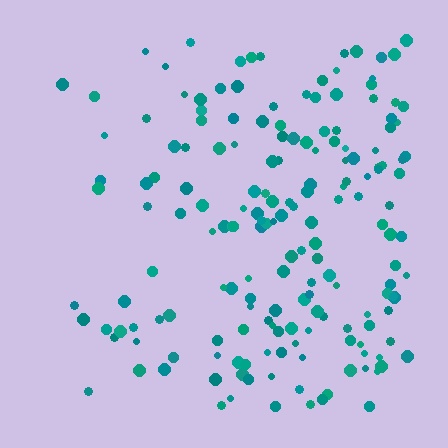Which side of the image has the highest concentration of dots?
The right.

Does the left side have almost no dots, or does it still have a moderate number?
Still a moderate number, just noticeably fewer than the right.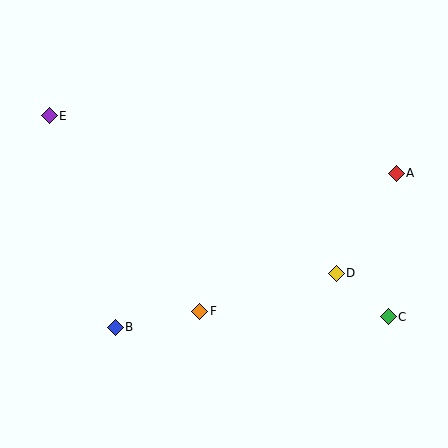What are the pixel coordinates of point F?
Point F is at (200, 311).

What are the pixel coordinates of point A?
Point A is at (396, 173).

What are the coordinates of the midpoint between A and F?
The midpoint between A and F is at (298, 242).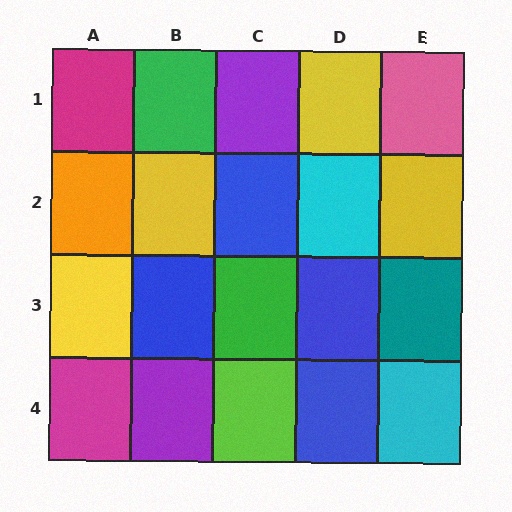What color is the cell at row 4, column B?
Purple.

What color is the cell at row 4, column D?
Blue.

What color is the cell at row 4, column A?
Magenta.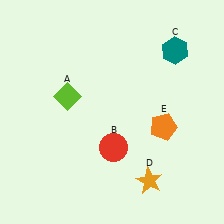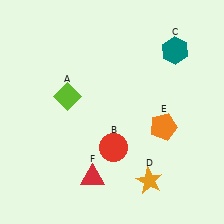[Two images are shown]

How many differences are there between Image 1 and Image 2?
There is 1 difference between the two images.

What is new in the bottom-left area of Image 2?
A red triangle (F) was added in the bottom-left area of Image 2.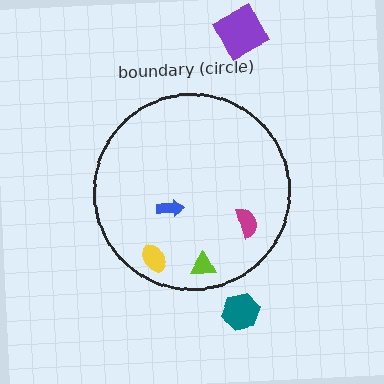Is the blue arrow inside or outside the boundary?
Inside.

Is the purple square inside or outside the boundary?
Outside.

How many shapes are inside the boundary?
4 inside, 2 outside.